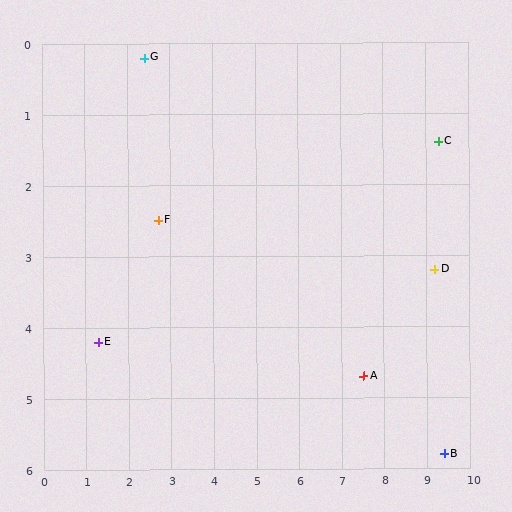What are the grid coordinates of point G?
Point G is at approximately (2.4, 0.2).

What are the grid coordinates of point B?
Point B is at approximately (9.4, 5.8).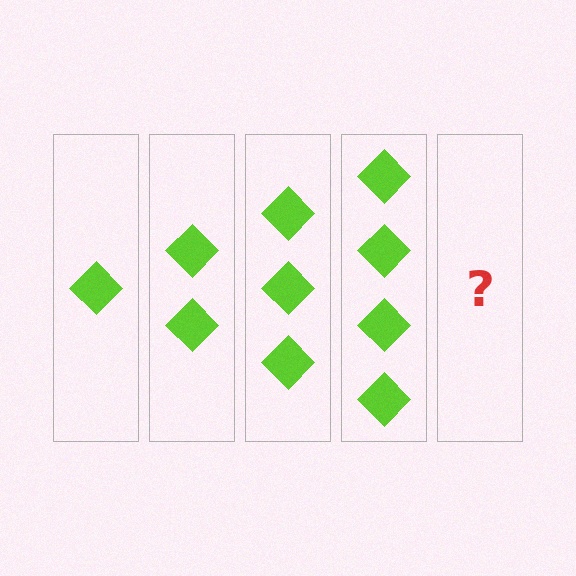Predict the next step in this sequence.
The next step is 5 diamonds.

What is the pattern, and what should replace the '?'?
The pattern is that each step adds one more diamond. The '?' should be 5 diamonds.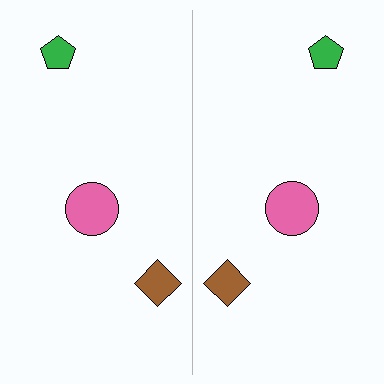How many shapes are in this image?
There are 6 shapes in this image.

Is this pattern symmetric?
Yes, this pattern has bilateral (reflection) symmetry.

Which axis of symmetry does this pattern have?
The pattern has a vertical axis of symmetry running through the center of the image.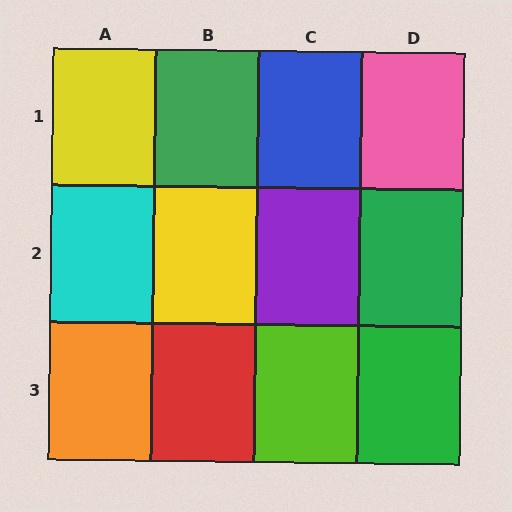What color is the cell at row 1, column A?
Yellow.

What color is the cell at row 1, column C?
Blue.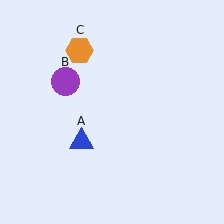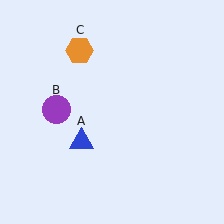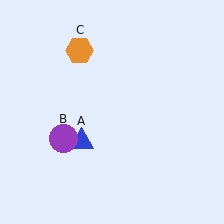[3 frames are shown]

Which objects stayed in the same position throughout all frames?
Blue triangle (object A) and orange hexagon (object C) remained stationary.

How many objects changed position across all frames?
1 object changed position: purple circle (object B).